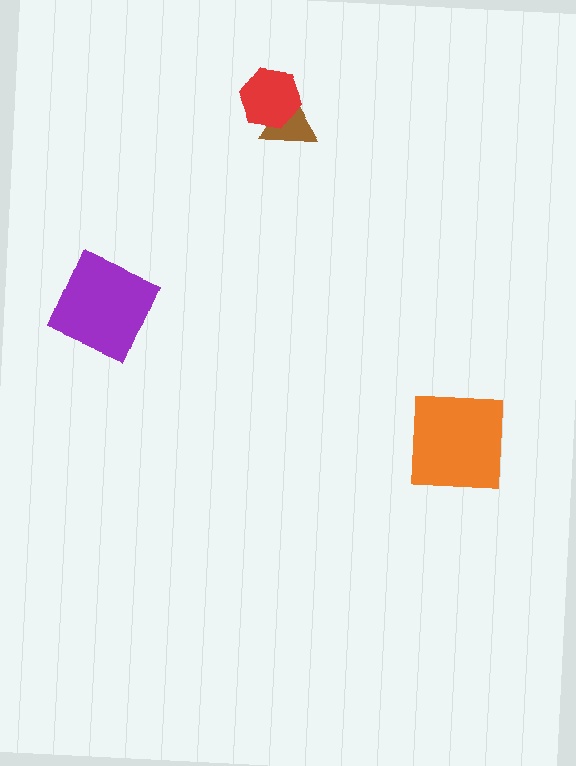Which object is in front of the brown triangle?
The red hexagon is in front of the brown triangle.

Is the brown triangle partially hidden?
Yes, it is partially covered by another shape.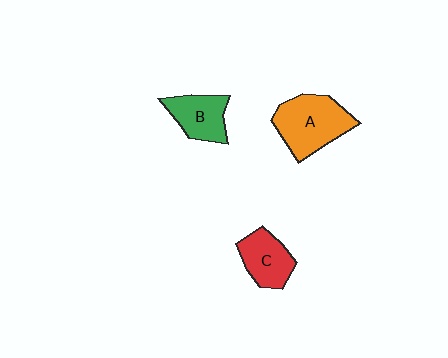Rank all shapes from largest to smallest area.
From largest to smallest: A (orange), C (red), B (green).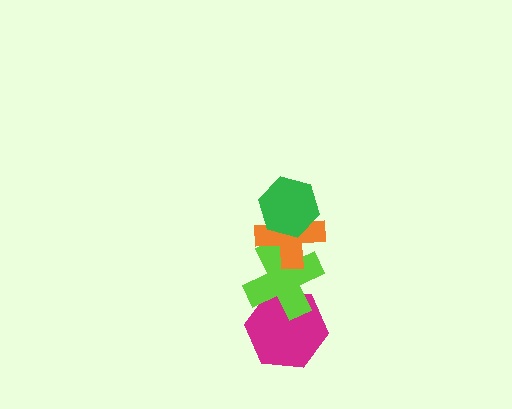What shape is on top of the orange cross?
The green hexagon is on top of the orange cross.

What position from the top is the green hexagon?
The green hexagon is 1st from the top.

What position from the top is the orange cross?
The orange cross is 2nd from the top.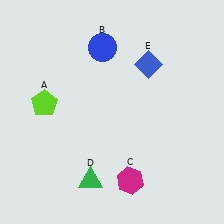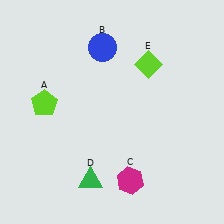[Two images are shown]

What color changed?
The diamond (E) changed from blue in Image 1 to lime in Image 2.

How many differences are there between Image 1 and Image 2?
There is 1 difference between the two images.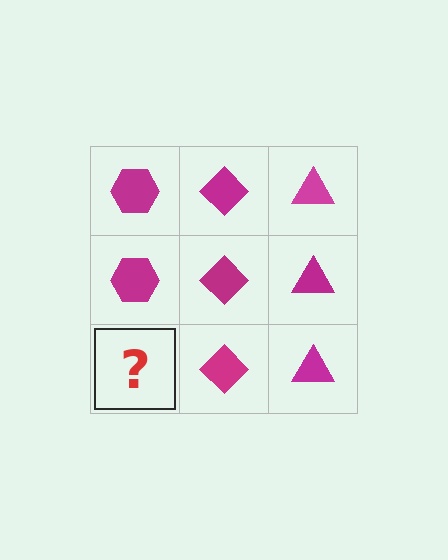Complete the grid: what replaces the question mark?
The question mark should be replaced with a magenta hexagon.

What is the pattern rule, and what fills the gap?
The rule is that each column has a consistent shape. The gap should be filled with a magenta hexagon.